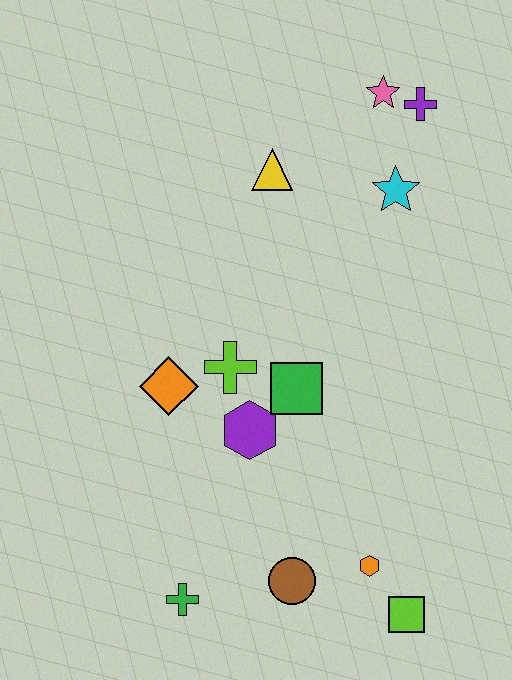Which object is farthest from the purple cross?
The green cross is farthest from the purple cross.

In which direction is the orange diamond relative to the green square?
The orange diamond is to the left of the green square.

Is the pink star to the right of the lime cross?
Yes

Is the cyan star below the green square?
No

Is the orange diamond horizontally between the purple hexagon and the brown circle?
No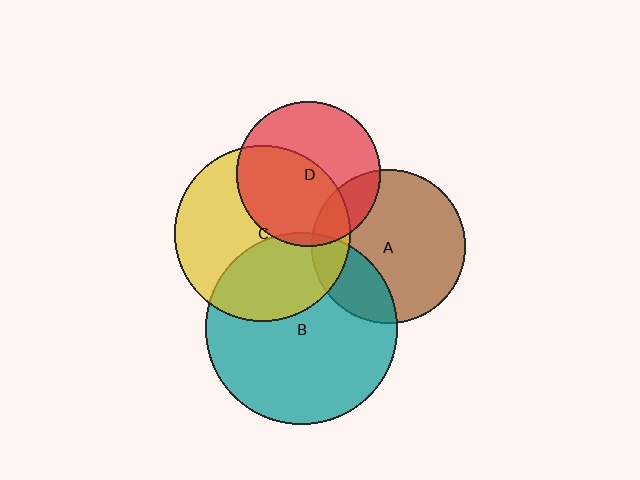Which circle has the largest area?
Circle B (teal).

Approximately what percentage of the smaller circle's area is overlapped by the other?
Approximately 25%.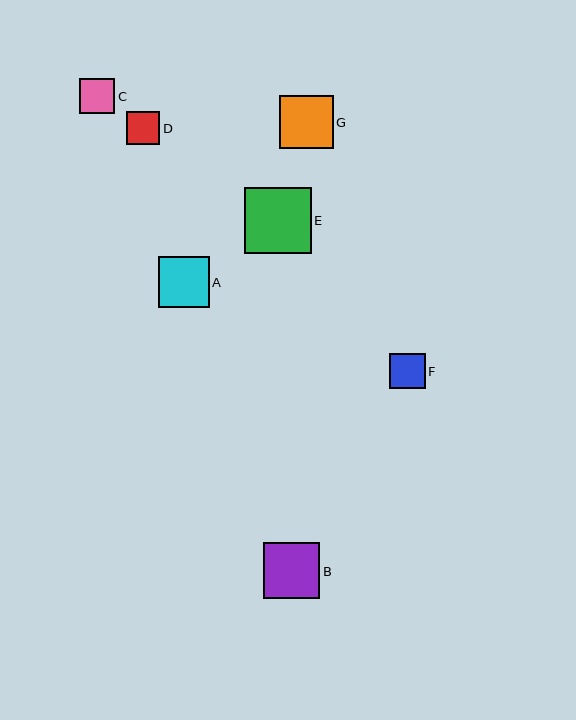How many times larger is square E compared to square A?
Square E is approximately 1.3 times the size of square A.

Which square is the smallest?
Square D is the smallest with a size of approximately 33 pixels.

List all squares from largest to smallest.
From largest to smallest: E, B, G, A, F, C, D.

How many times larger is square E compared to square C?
Square E is approximately 1.9 times the size of square C.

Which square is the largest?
Square E is the largest with a size of approximately 67 pixels.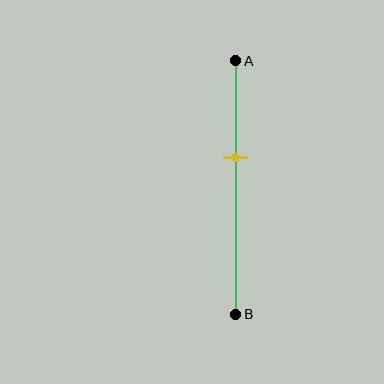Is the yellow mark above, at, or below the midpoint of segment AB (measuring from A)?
The yellow mark is above the midpoint of segment AB.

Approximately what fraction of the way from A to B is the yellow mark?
The yellow mark is approximately 40% of the way from A to B.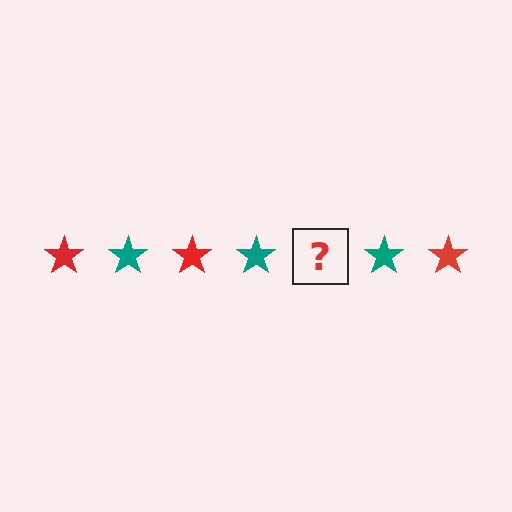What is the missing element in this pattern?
The missing element is a red star.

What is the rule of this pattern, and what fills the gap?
The rule is that the pattern cycles through red, teal stars. The gap should be filled with a red star.